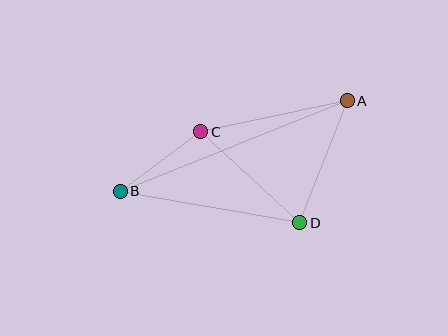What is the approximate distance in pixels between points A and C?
The distance between A and C is approximately 150 pixels.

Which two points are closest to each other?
Points B and C are closest to each other.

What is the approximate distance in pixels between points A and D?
The distance between A and D is approximately 131 pixels.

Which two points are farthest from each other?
Points A and B are farthest from each other.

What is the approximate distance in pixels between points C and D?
The distance between C and D is approximately 134 pixels.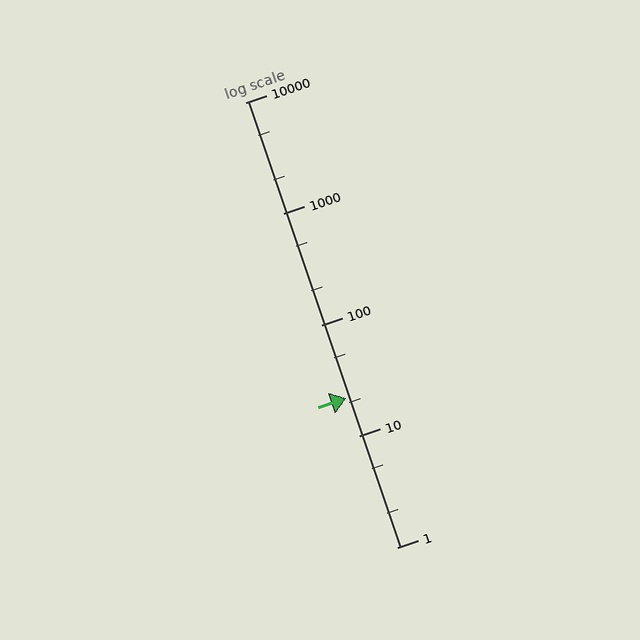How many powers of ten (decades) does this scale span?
The scale spans 4 decades, from 1 to 10000.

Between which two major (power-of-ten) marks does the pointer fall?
The pointer is between 10 and 100.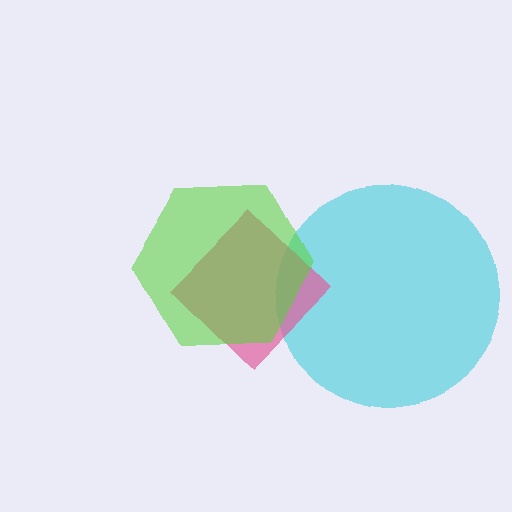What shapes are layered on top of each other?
The layered shapes are: a cyan circle, a pink diamond, a lime hexagon.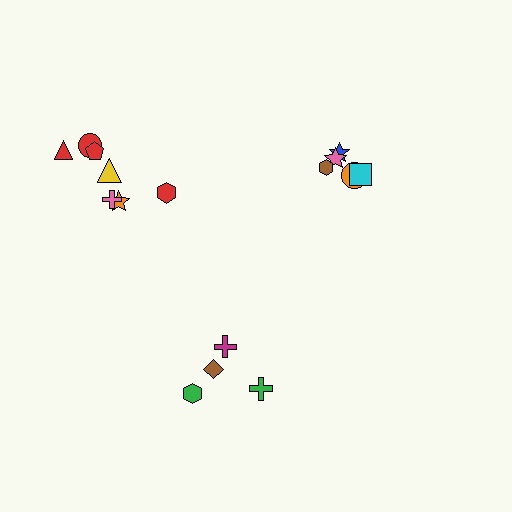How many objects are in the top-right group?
There are 5 objects.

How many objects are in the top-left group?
There are 7 objects.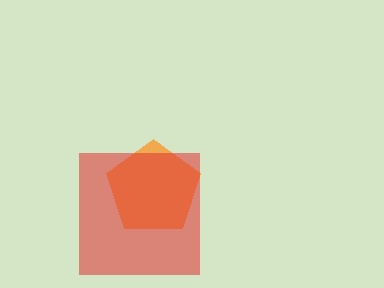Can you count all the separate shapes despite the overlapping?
Yes, there are 2 separate shapes.